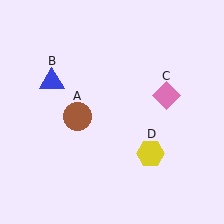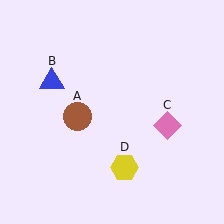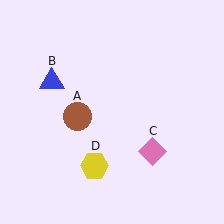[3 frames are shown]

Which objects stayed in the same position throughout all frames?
Brown circle (object A) and blue triangle (object B) remained stationary.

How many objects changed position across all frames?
2 objects changed position: pink diamond (object C), yellow hexagon (object D).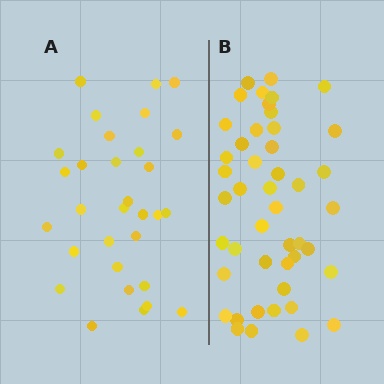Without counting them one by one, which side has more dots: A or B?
Region B (the right region) has more dots.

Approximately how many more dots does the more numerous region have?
Region B has approximately 15 more dots than region A.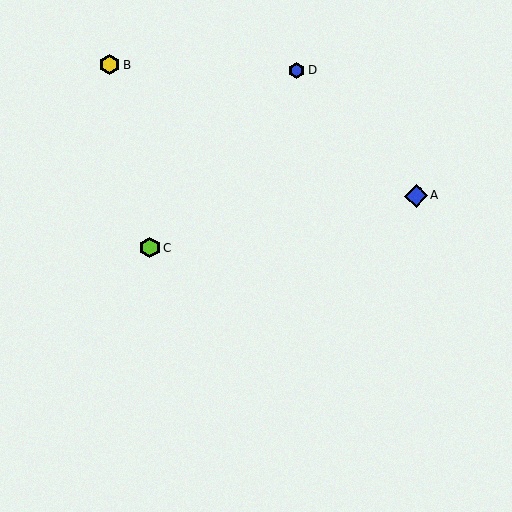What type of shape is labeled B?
Shape B is a yellow hexagon.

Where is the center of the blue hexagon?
The center of the blue hexagon is at (297, 70).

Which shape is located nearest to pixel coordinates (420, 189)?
The blue diamond (labeled A) at (416, 196) is nearest to that location.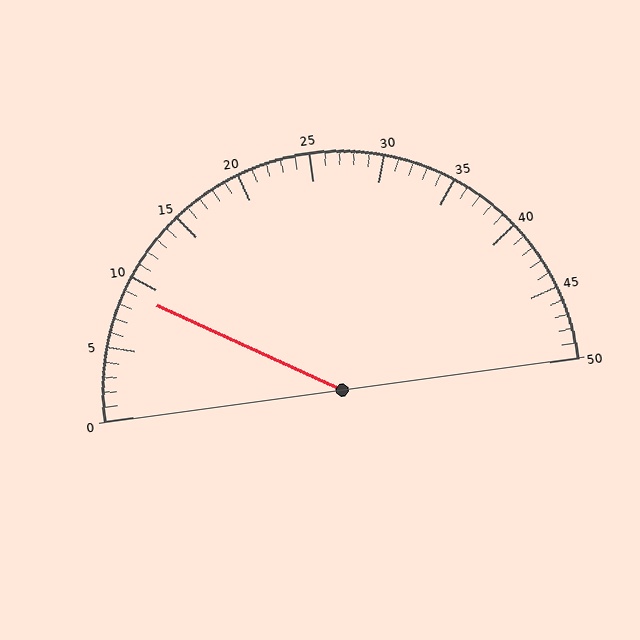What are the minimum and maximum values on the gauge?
The gauge ranges from 0 to 50.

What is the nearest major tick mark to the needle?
The nearest major tick mark is 10.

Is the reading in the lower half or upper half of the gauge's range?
The reading is in the lower half of the range (0 to 50).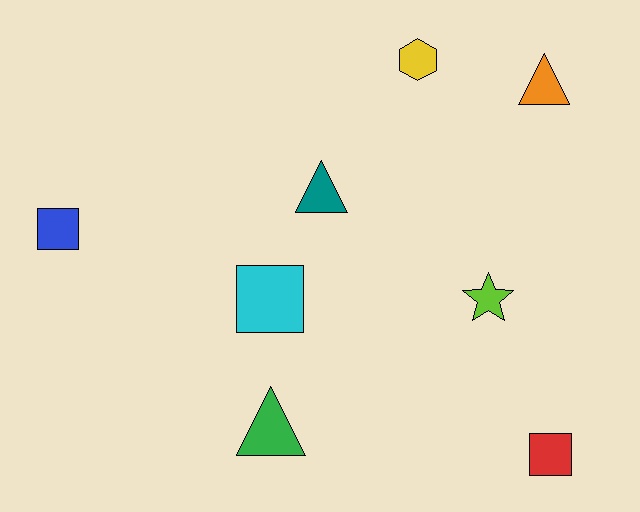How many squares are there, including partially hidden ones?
There are 3 squares.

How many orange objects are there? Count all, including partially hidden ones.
There is 1 orange object.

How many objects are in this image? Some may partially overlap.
There are 8 objects.